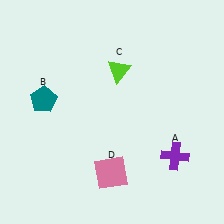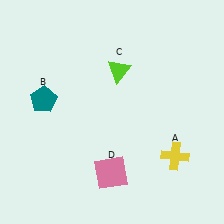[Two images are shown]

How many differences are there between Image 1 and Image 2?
There is 1 difference between the two images.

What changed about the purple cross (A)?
In Image 1, A is purple. In Image 2, it changed to yellow.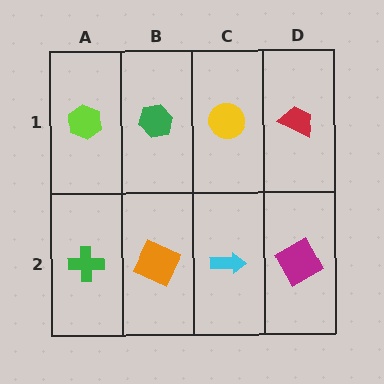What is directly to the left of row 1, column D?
A yellow circle.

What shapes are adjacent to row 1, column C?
A cyan arrow (row 2, column C), a green hexagon (row 1, column B), a red trapezoid (row 1, column D).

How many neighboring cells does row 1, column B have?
3.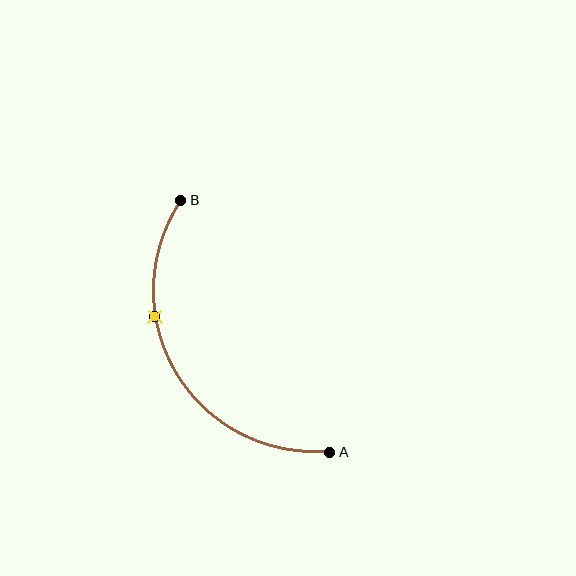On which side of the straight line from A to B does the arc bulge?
The arc bulges to the left of the straight line connecting A and B.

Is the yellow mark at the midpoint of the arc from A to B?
No. The yellow mark lies on the arc but is closer to endpoint B. The arc midpoint would be at the point on the curve equidistant along the arc from both A and B.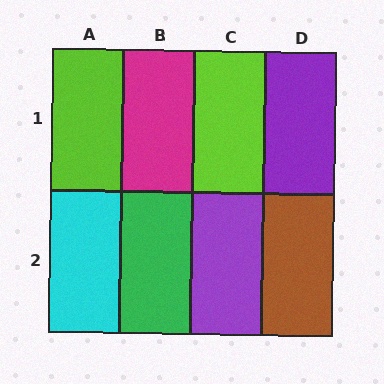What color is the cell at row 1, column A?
Lime.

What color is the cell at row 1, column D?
Purple.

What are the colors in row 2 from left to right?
Cyan, green, purple, brown.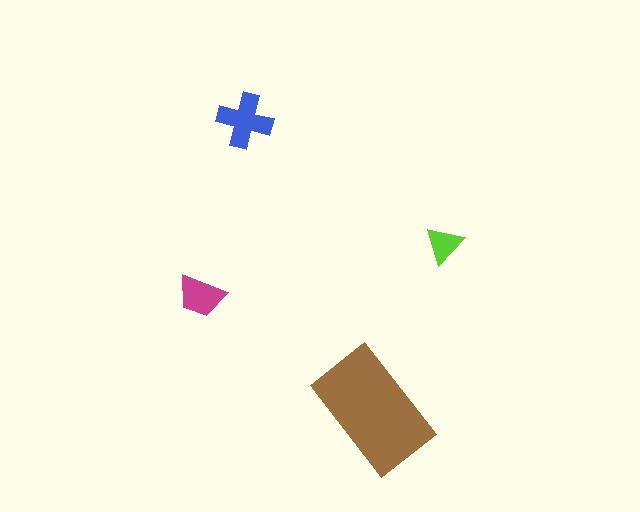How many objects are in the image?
There are 4 objects in the image.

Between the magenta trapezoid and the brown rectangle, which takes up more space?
The brown rectangle.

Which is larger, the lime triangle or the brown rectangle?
The brown rectangle.